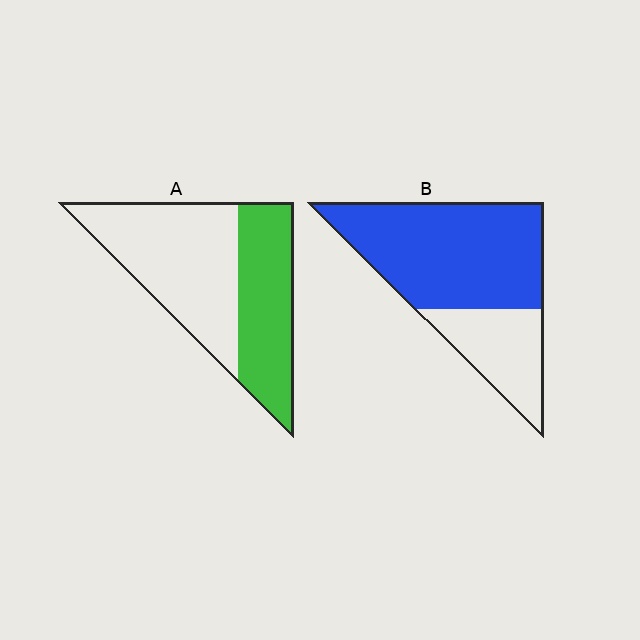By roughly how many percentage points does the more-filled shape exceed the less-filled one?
By roughly 30 percentage points (B over A).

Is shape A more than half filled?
No.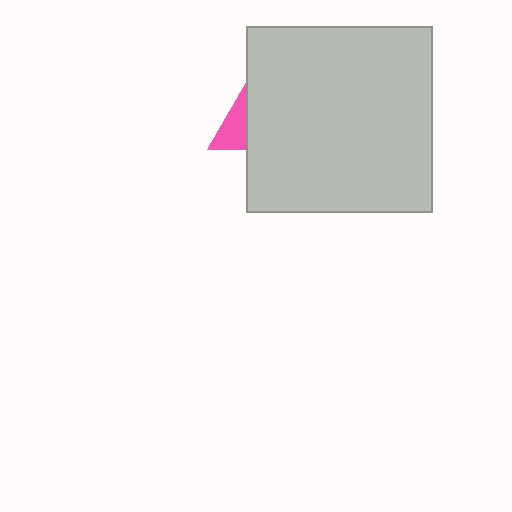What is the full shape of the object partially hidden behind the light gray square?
The partially hidden object is a pink triangle.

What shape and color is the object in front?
The object in front is a light gray square.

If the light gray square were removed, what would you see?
You would see the complete pink triangle.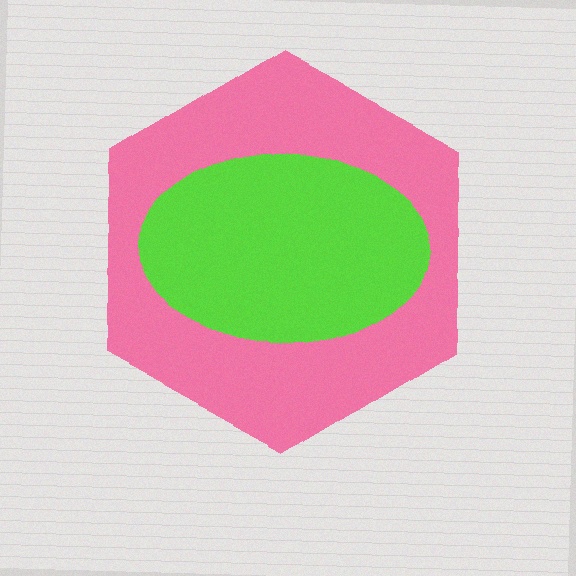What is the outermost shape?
The pink hexagon.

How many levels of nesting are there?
2.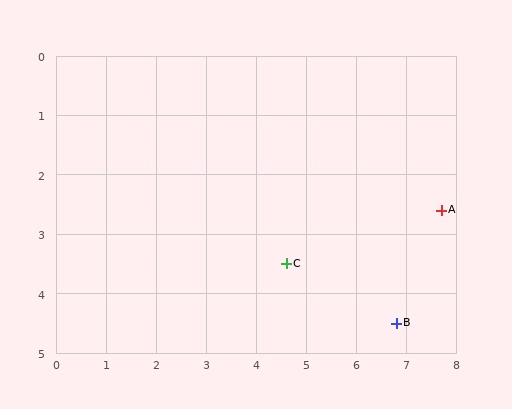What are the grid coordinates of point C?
Point C is at approximately (4.6, 3.5).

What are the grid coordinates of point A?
Point A is at approximately (7.7, 2.6).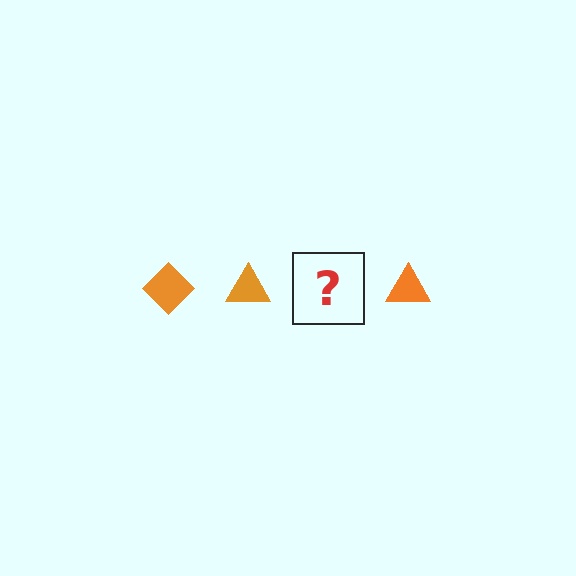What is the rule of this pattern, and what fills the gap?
The rule is that the pattern cycles through diamond, triangle shapes in orange. The gap should be filled with an orange diamond.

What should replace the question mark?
The question mark should be replaced with an orange diamond.